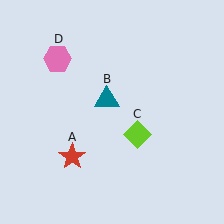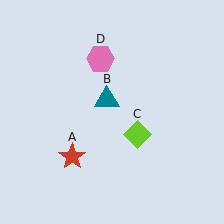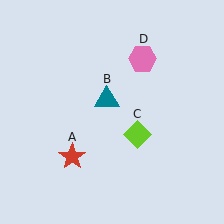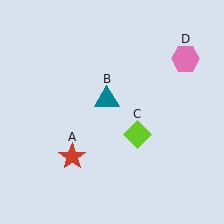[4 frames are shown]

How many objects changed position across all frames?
1 object changed position: pink hexagon (object D).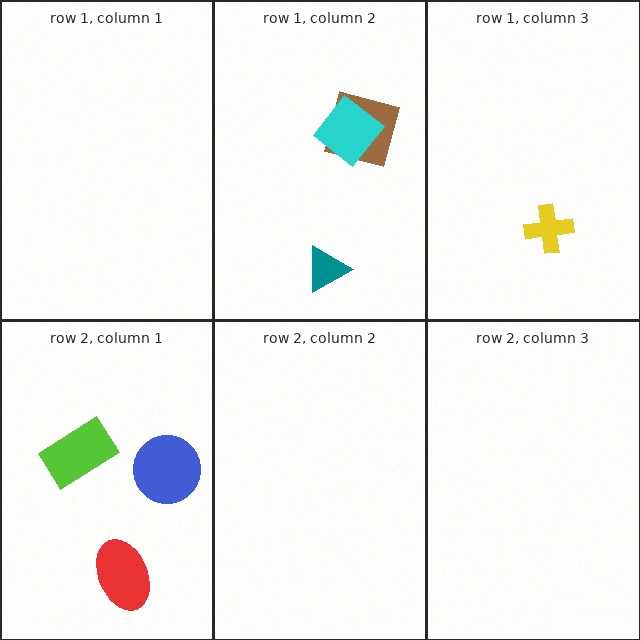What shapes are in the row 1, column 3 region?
The yellow cross.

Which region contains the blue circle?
The row 2, column 1 region.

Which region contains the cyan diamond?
The row 1, column 2 region.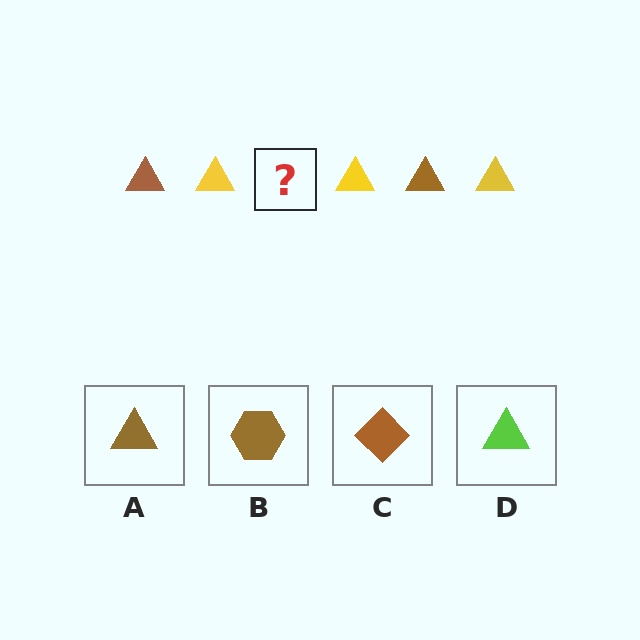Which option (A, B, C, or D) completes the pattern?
A.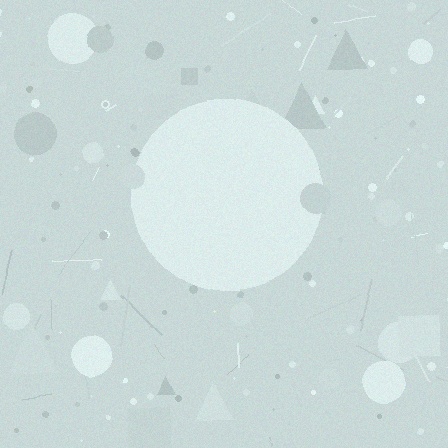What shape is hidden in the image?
A circle is hidden in the image.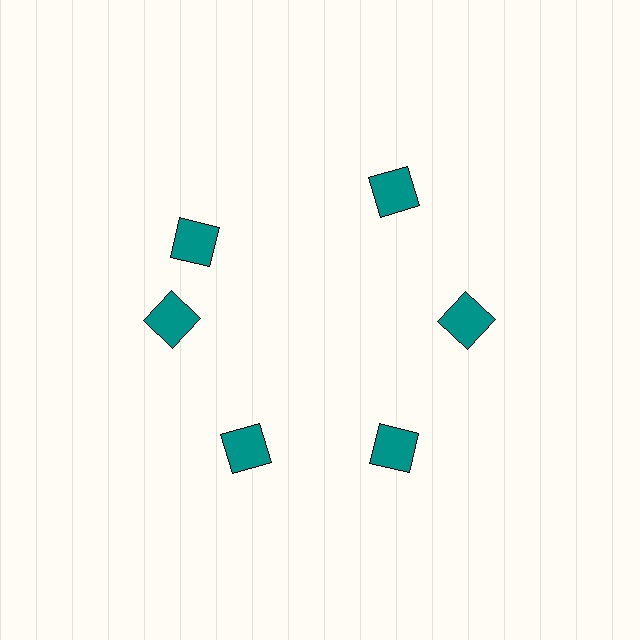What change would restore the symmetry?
The symmetry would be restored by rotating it back into even spacing with its neighbors so that all 6 squares sit at equal angles and equal distance from the center.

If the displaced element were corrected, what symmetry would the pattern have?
It would have 6-fold rotational symmetry — the pattern would map onto itself every 60 degrees.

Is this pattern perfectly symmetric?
No. The 6 teal squares are arranged in a ring, but one element near the 11 o'clock position is rotated out of alignment along the ring, breaking the 6-fold rotational symmetry.